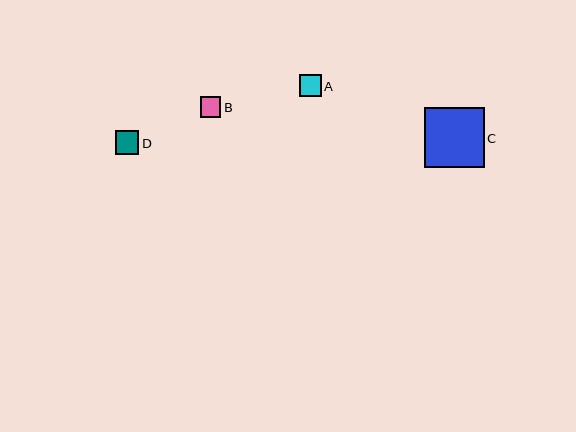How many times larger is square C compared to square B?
Square C is approximately 2.9 times the size of square B.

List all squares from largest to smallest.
From largest to smallest: C, D, A, B.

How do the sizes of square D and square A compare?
Square D and square A are approximately the same size.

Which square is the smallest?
Square B is the smallest with a size of approximately 21 pixels.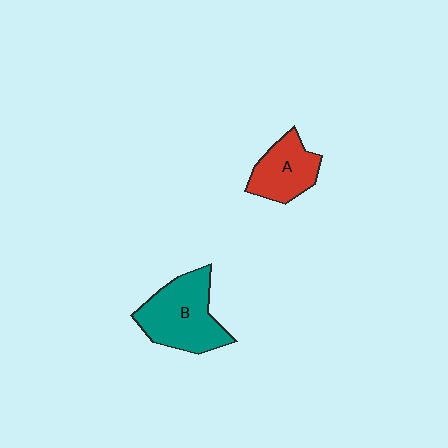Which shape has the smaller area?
Shape A (red).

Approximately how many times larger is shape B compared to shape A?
Approximately 1.5 times.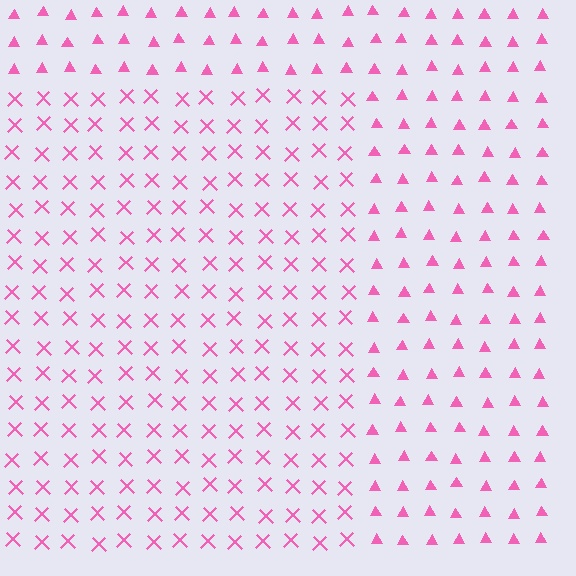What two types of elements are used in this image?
The image uses X marks inside the rectangle region and triangles outside it.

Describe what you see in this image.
The image is filled with small pink elements arranged in a uniform grid. A rectangle-shaped region contains X marks, while the surrounding area contains triangles. The boundary is defined purely by the change in element shape.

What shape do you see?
I see a rectangle.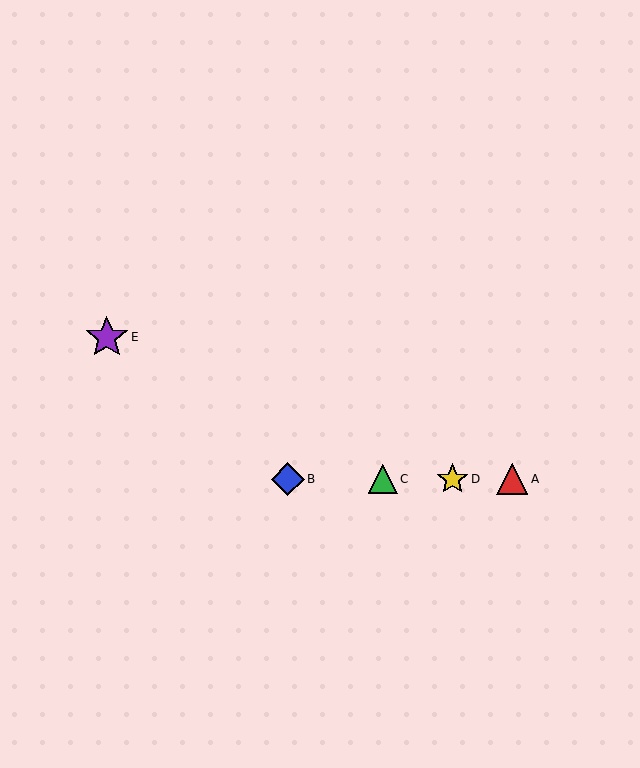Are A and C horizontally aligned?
Yes, both are at y≈479.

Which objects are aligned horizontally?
Objects A, B, C, D are aligned horizontally.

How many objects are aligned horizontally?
4 objects (A, B, C, D) are aligned horizontally.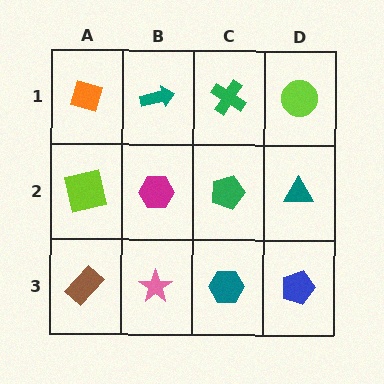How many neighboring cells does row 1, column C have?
3.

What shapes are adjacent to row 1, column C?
A green pentagon (row 2, column C), a teal arrow (row 1, column B), a lime circle (row 1, column D).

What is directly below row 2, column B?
A pink star.